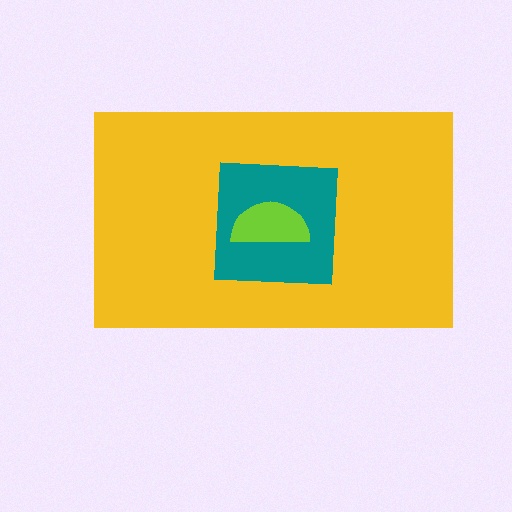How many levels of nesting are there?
3.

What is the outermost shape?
The yellow rectangle.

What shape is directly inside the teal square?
The lime semicircle.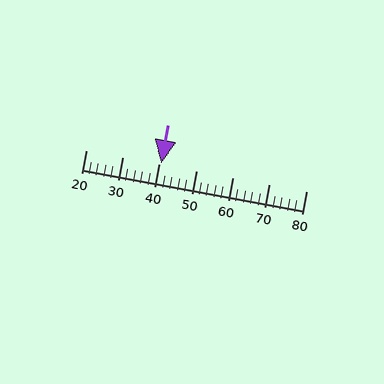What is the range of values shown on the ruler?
The ruler shows values from 20 to 80.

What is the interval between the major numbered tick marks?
The major tick marks are spaced 10 units apart.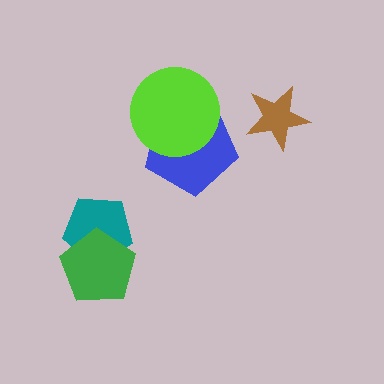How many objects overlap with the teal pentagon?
1 object overlaps with the teal pentagon.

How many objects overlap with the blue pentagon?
1 object overlaps with the blue pentagon.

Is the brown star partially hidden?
No, no other shape covers it.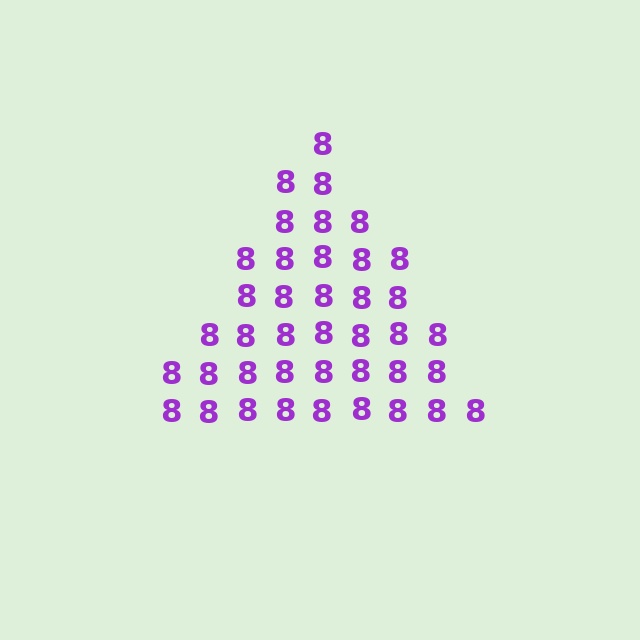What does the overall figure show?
The overall figure shows a triangle.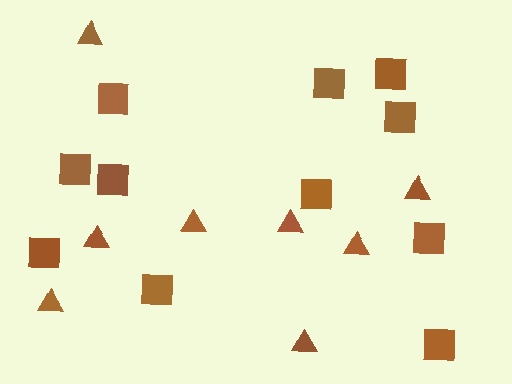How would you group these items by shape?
There are 2 groups: one group of squares (11) and one group of triangles (8).